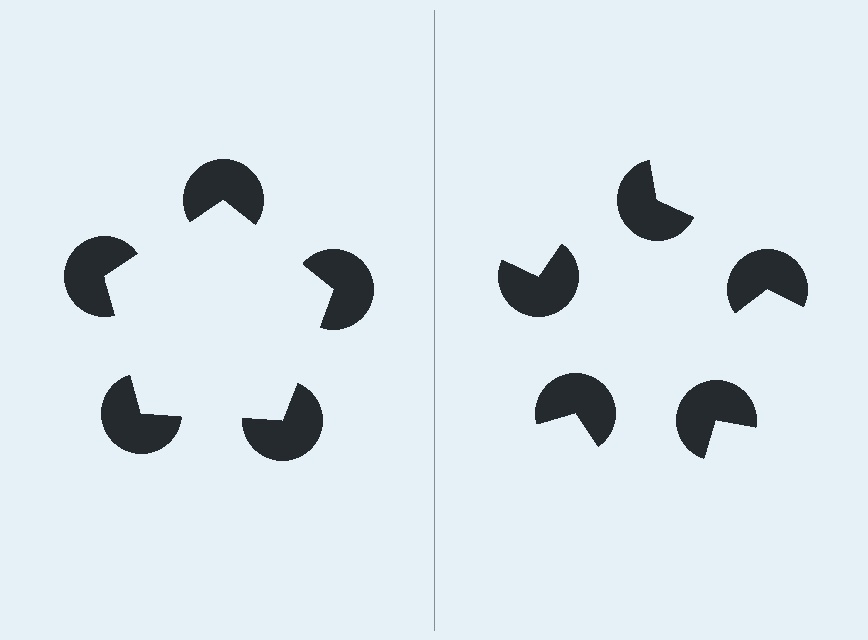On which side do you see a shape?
An illusory pentagon appears on the left side. On the right side the wedge cuts are rotated, so no coherent shape forms.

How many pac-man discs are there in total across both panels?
10 — 5 on each side.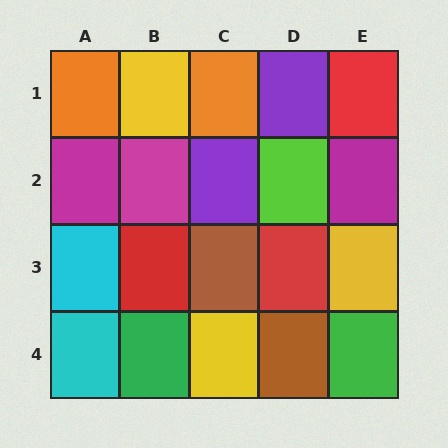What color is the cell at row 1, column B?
Yellow.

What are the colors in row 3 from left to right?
Cyan, red, brown, red, yellow.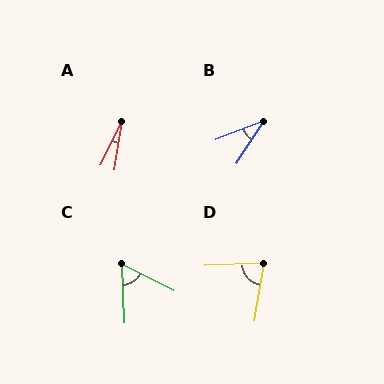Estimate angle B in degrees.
Approximately 36 degrees.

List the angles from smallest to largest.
A (16°), B (36°), C (60°), D (78°).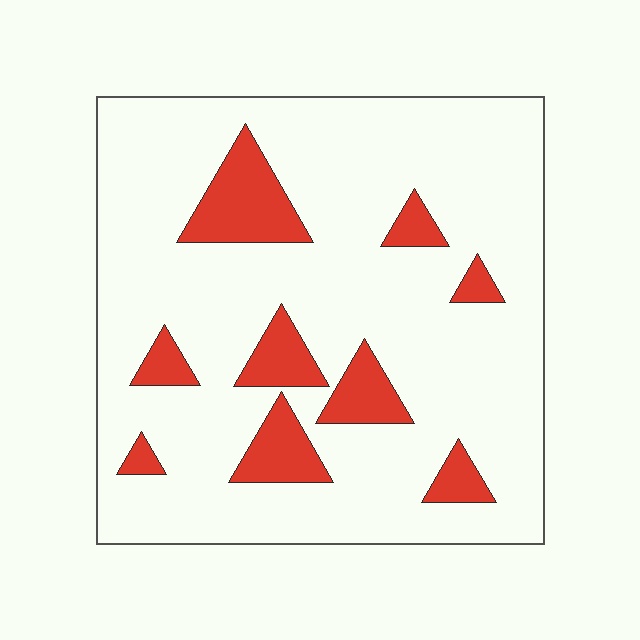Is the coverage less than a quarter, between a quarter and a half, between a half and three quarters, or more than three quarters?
Less than a quarter.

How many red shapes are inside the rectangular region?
9.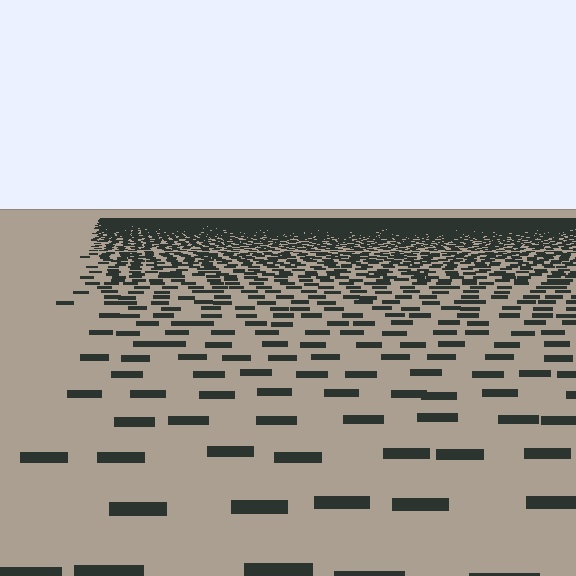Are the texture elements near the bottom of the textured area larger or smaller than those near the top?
Larger. Near the bottom, elements are closer to the viewer and appear at a bigger on-screen size.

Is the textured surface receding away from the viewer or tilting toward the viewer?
The surface is receding away from the viewer. Texture elements get smaller and denser toward the top.